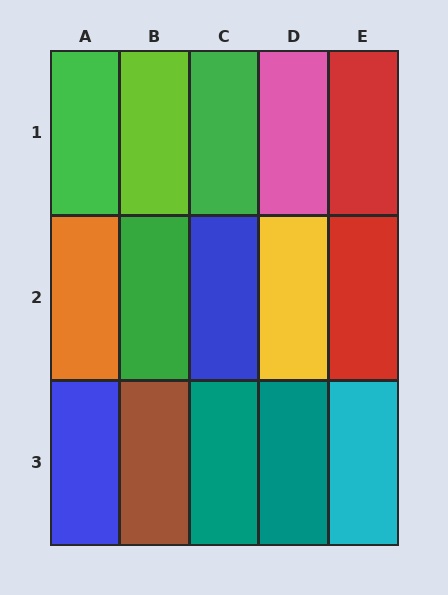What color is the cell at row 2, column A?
Orange.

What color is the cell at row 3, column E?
Cyan.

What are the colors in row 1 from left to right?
Green, lime, green, pink, red.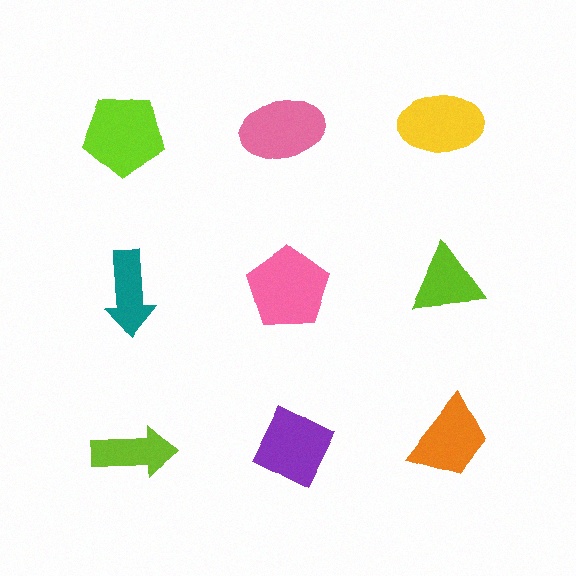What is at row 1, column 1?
A lime pentagon.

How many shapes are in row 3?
3 shapes.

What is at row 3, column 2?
A purple diamond.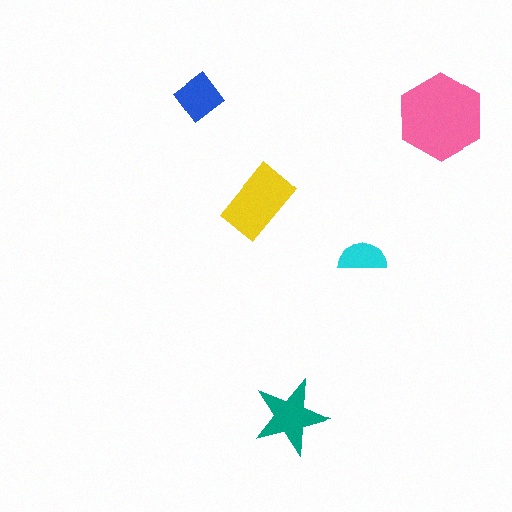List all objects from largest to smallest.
The pink hexagon, the yellow rectangle, the teal star, the blue diamond, the cyan semicircle.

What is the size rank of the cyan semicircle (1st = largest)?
5th.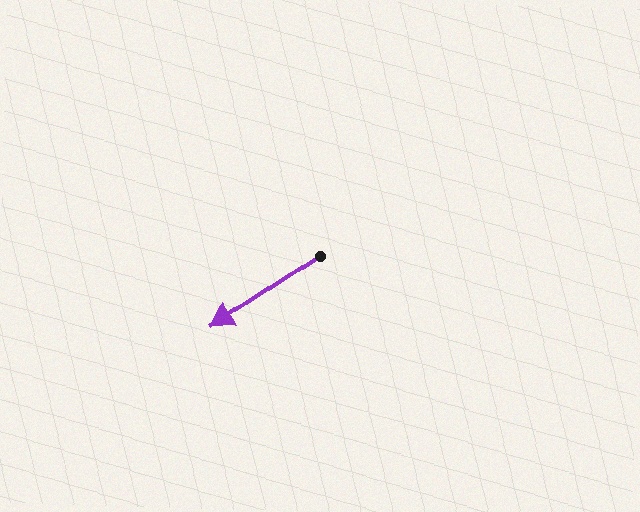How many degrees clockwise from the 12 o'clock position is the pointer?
Approximately 236 degrees.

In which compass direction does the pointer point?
Southwest.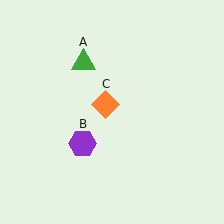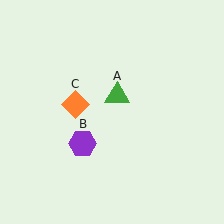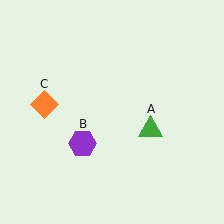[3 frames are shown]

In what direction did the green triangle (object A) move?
The green triangle (object A) moved down and to the right.